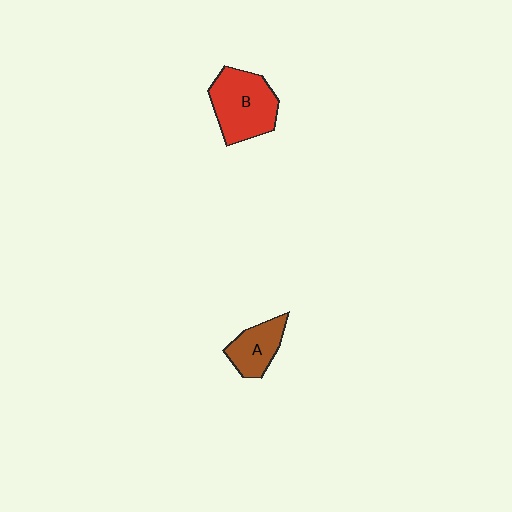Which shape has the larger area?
Shape B (red).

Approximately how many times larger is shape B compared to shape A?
Approximately 1.7 times.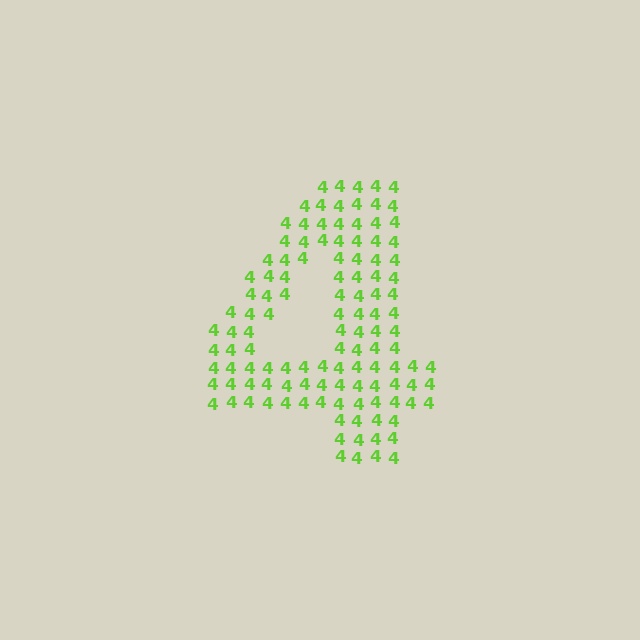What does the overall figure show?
The overall figure shows the digit 4.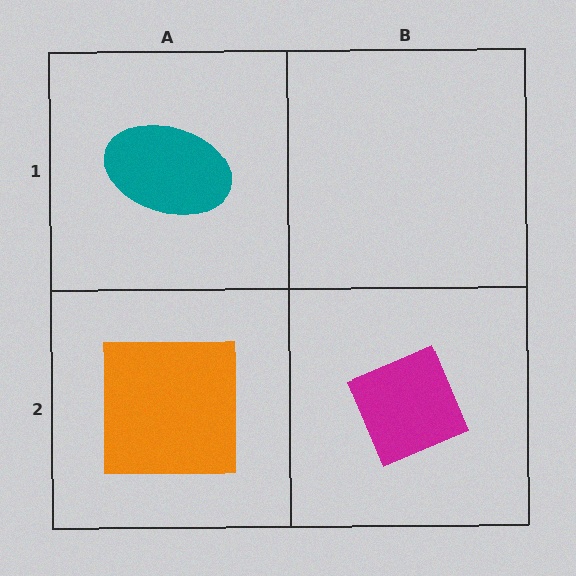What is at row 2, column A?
An orange square.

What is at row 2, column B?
A magenta diamond.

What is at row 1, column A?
A teal ellipse.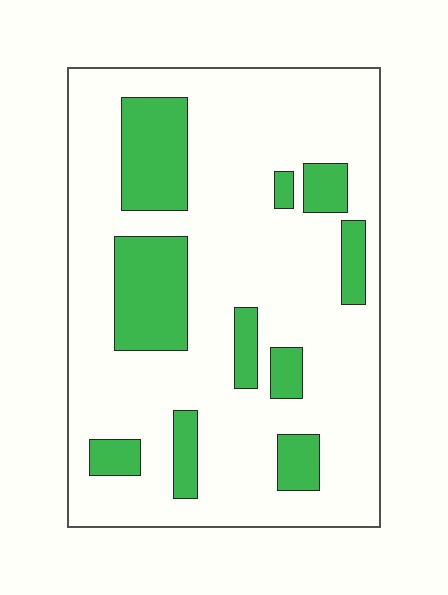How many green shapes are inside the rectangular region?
10.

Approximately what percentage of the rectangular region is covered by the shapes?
Approximately 20%.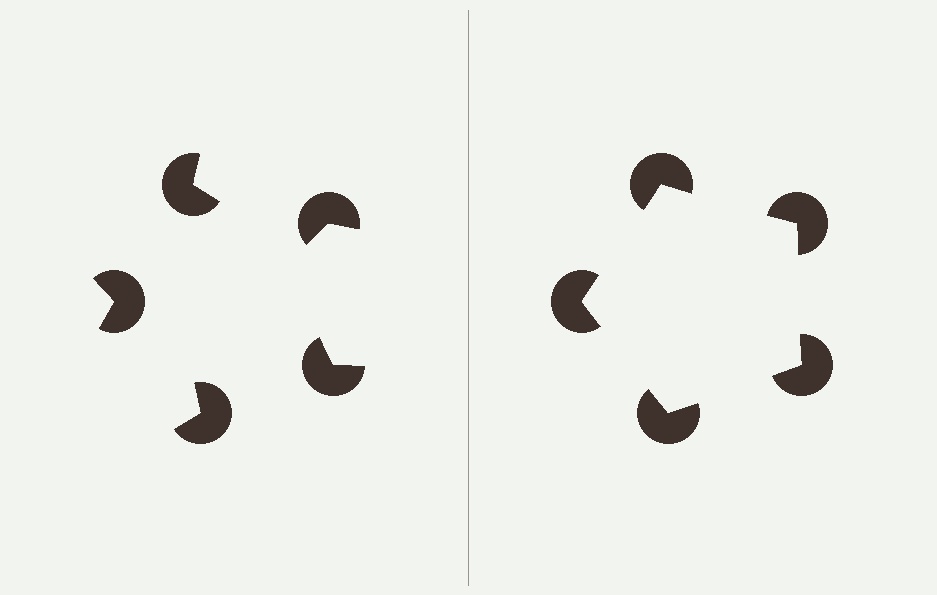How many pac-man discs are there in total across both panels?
10 — 5 on each side.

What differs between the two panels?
The pac-man discs are positioned identically on both sides; only the wedge orientations differ. On the right they align to a pentagon; on the left they are misaligned.